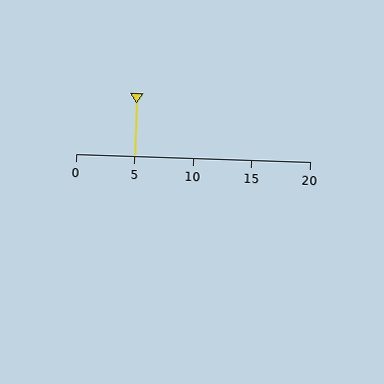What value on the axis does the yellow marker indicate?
The marker indicates approximately 5.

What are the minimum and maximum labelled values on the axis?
The axis runs from 0 to 20.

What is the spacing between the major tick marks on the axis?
The major ticks are spaced 5 apart.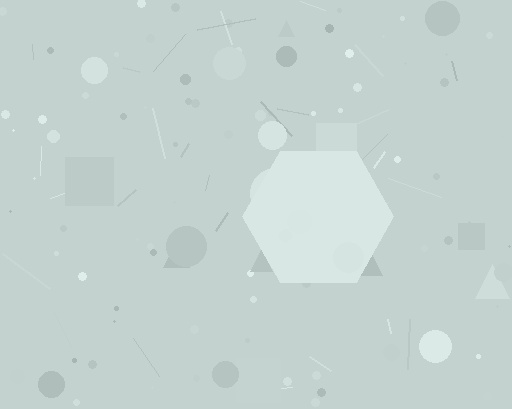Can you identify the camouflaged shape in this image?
The camouflaged shape is a hexagon.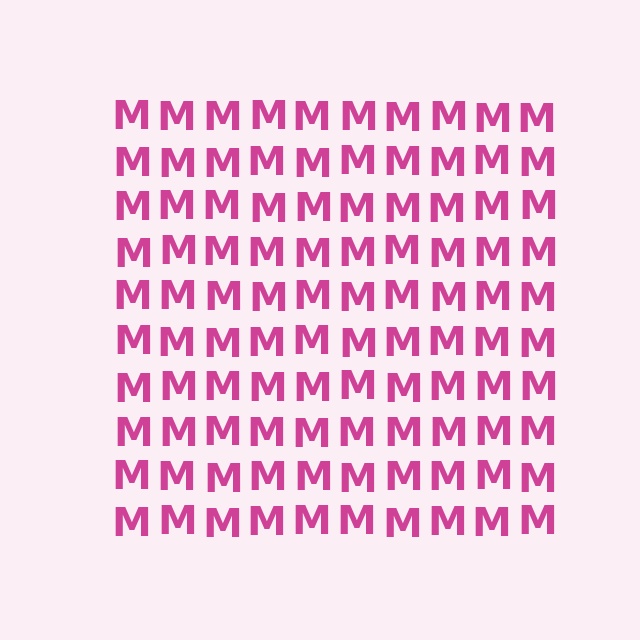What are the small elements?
The small elements are letter M's.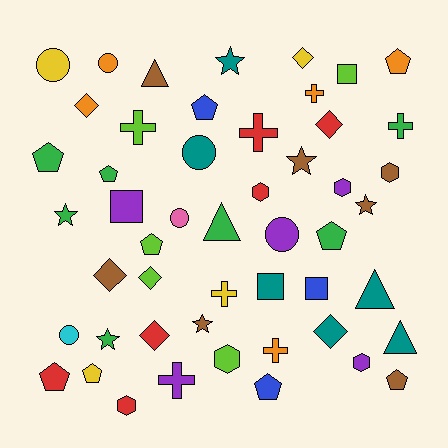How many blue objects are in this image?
There are 3 blue objects.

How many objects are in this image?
There are 50 objects.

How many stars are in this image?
There are 6 stars.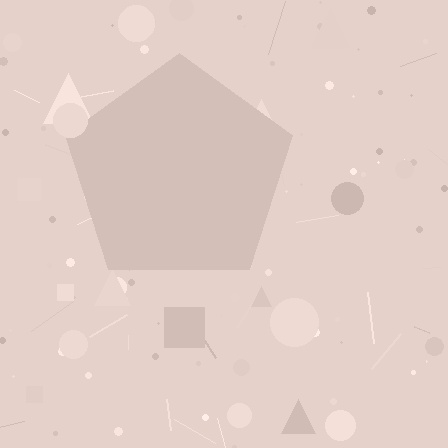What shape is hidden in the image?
A pentagon is hidden in the image.